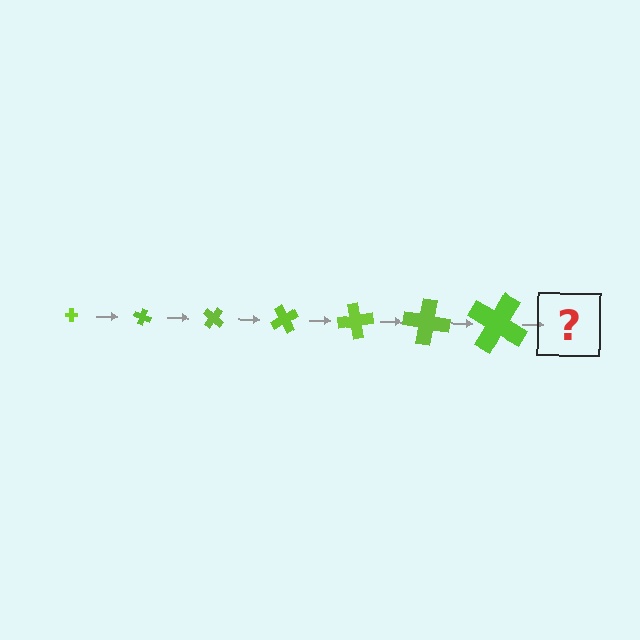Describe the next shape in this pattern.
It should be a cross, larger than the previous one and rotated 140 degrees from the start.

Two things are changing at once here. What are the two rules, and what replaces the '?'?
The two rules are that the cross grows larger each step and it rotates 20 degrees each step. The '?' should be a cross, larger than the previous one and rotated 140 degrees from the start.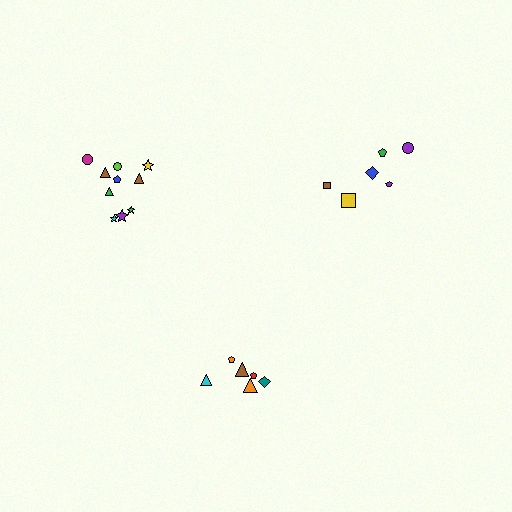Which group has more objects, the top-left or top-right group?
The top-left group.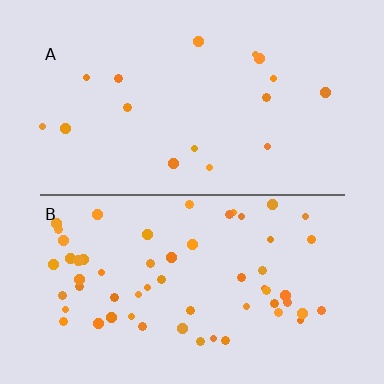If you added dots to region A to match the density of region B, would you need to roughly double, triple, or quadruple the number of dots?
Approximately quadruple.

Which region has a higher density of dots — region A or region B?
B (the bottom).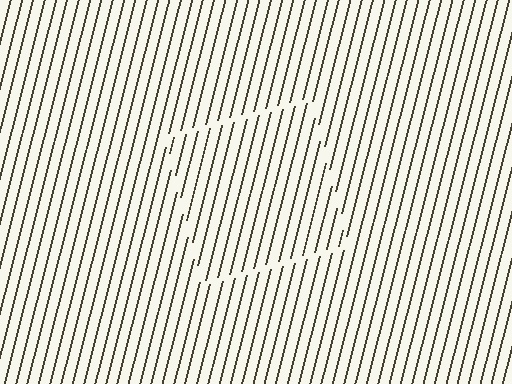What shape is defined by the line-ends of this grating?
An illusory square. The interior of the shape contains the same grating, shifted by half a period — the contour is defined by the phase discontinuity where line-ends from the inner and outer gratings abut.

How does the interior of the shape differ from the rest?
The interior of the shape contains the same grating, shifted by half a period — the contour is defined by the phase discontinuity where line-ends from the inner and outer gratings abut.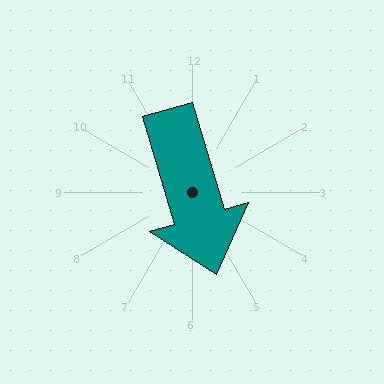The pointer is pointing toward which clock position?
Roughly 5 o'clock.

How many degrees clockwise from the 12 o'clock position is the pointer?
Approximately 163 degrees.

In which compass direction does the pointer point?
South.